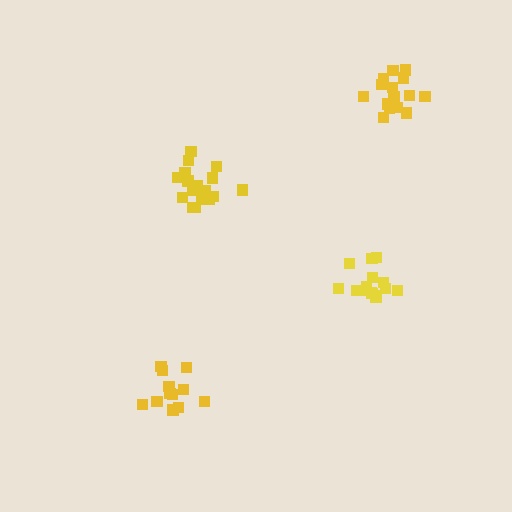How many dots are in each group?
Group 1: 19 dots, Group 2: 13 dots, Group 3: 17 dots, Group 4: 15 dots (64 total).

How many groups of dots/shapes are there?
There are 4 groups.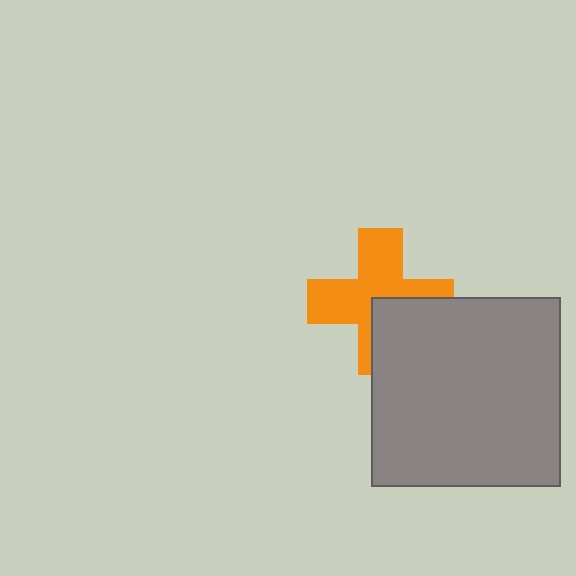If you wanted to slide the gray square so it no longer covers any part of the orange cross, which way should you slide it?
Slide it toward the lower-right — that is the most direct way to separate the two shapes.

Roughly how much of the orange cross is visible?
Most of it is visible (roughly 66%).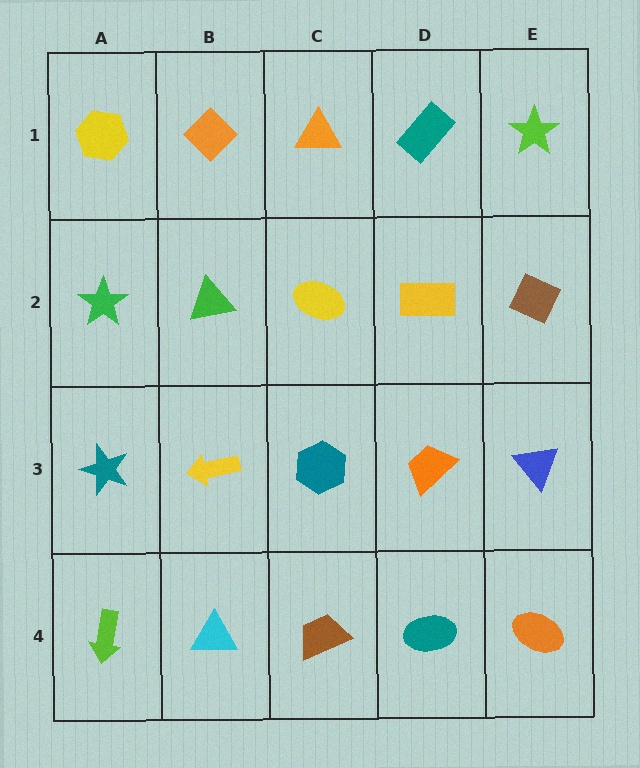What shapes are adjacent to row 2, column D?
A teal rectangle (row 1, column D), an orange trapezoid (row 3, column D), a yellow ellipse (row 2, column C), a brown diamond (row 2, column E).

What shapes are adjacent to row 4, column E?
A blue triangle (row 3, column E), a teal ellipse (row 4, column D).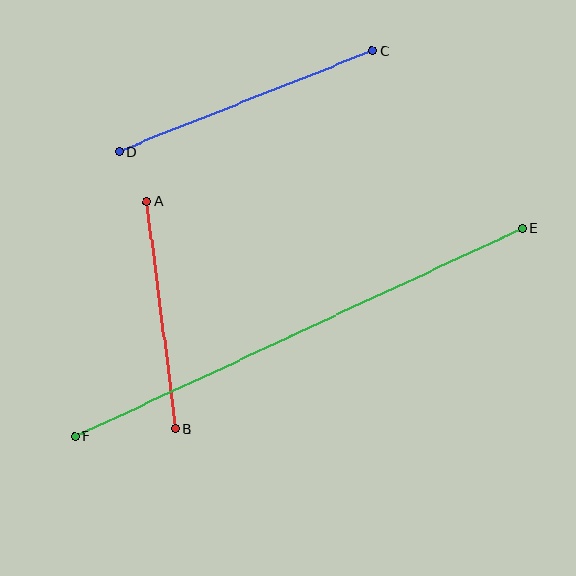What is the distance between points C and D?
The distance is approximately 273 pixels.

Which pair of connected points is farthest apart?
Points E and F are farthest apart.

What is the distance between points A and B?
The distance is approximately 229 pixels.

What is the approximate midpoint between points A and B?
The midpoint is at approximately (161, 315) pixels.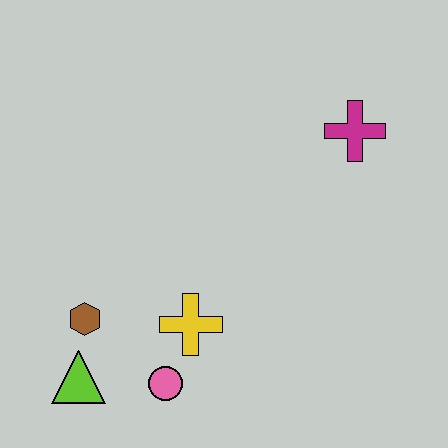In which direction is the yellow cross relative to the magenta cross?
The yellow cross is below the magenta cross.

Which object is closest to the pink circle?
The yellow cross is closest to the pink circle.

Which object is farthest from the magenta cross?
The lime triangle is farthest from the magenta cross.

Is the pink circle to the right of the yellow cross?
No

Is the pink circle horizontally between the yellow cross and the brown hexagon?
Yes